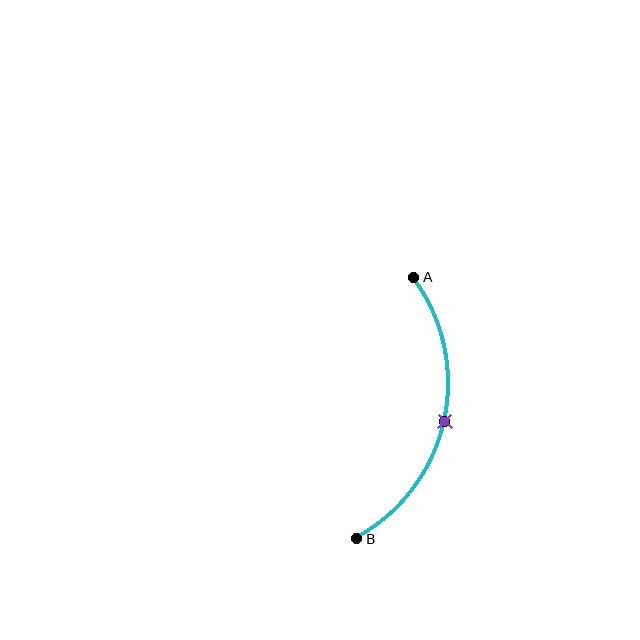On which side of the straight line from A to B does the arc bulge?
The arc bulges to the right of the straight line connecting A and B.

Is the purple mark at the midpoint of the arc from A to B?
Yes. The purple mark lies on the arc at equal arc-length from both A and B — it is the arc midpoint.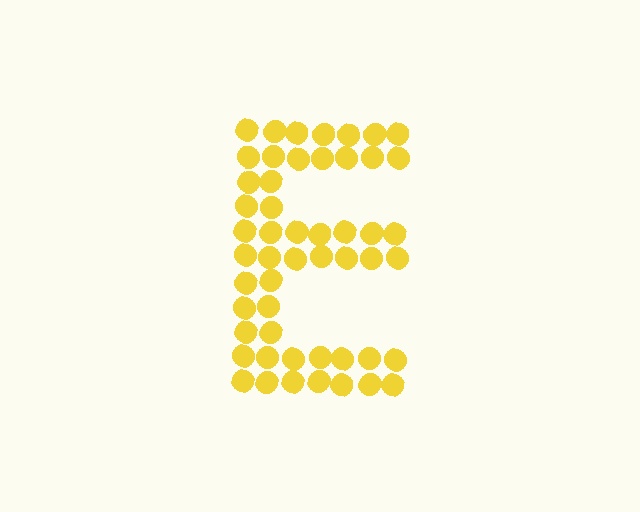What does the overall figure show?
The overall figure shows the letter E.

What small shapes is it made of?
It is made of small circles.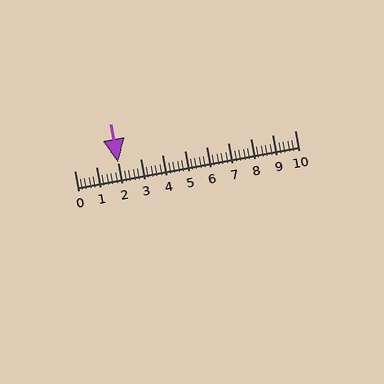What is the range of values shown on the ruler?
The ruler shows values from 0 to 10.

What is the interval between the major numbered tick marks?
The major tick marks are spaced 1 units apart.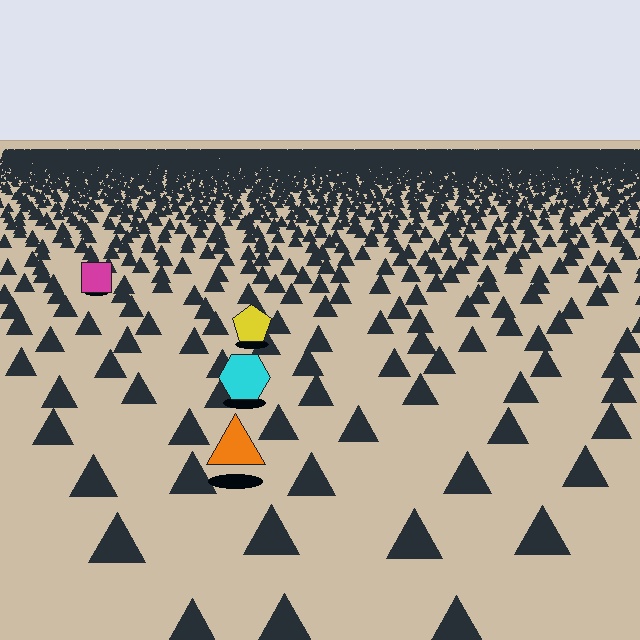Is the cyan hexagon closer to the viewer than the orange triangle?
No. The orange triangle is closer — you can tell from the texture gradient: the ground texture is coarser near it.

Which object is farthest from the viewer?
The magenta square is farthest from the viewer. It appears smaller and the ground texture around it is denser.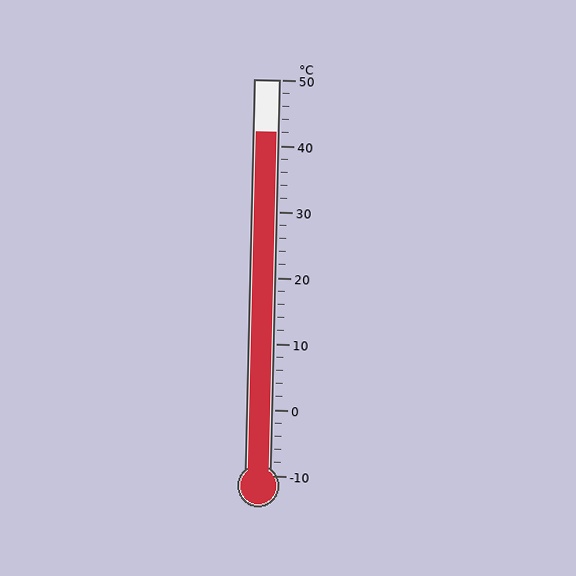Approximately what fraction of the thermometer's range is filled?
The thermometer is filled to approximately 85% of its range.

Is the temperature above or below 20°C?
The temperature is above 20°C.